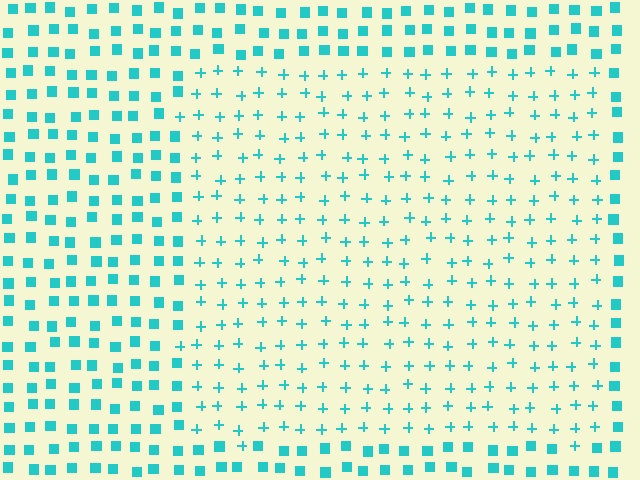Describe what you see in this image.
The image is filled with small cyan elements arranged in a uniform grid. A rectangle-shaped region contains plus signs, while the surrounding area contains squares. The boundary is defined purely by the change in element shape.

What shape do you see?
I see a rectangle.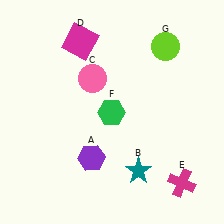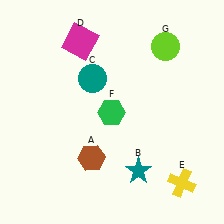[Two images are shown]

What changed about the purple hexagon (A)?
In Image 1, A is purple. In Image 2, it changed to brown.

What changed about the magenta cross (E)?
In Image 1, E is magenta. In Image 2, it changed to yellow.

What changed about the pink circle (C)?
In Image 1, C is pink. In Image 2, it changed to teal.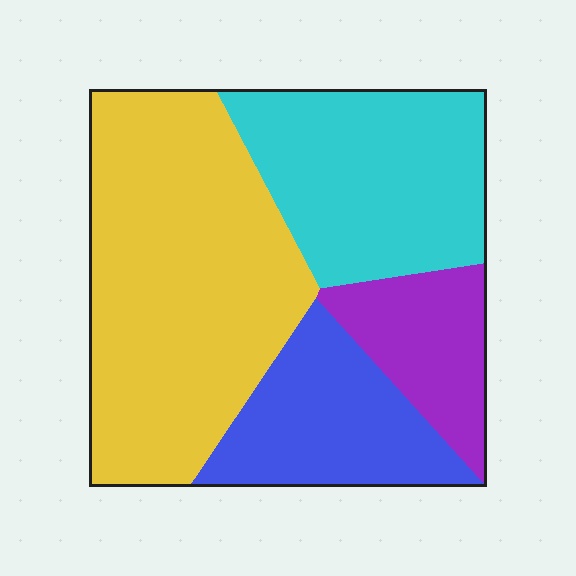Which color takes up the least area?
Purple, at roughly 15%.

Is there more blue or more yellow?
Yellow.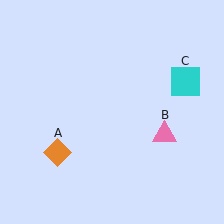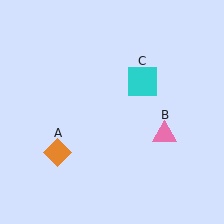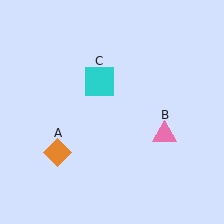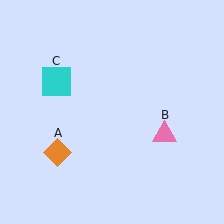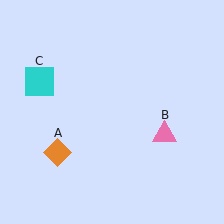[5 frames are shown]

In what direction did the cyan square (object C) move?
The cyan square (object C) moved left.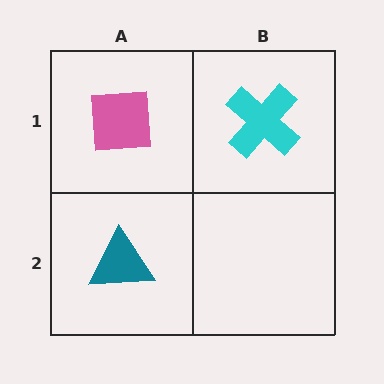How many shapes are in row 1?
2 shapes.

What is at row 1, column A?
A pink square.